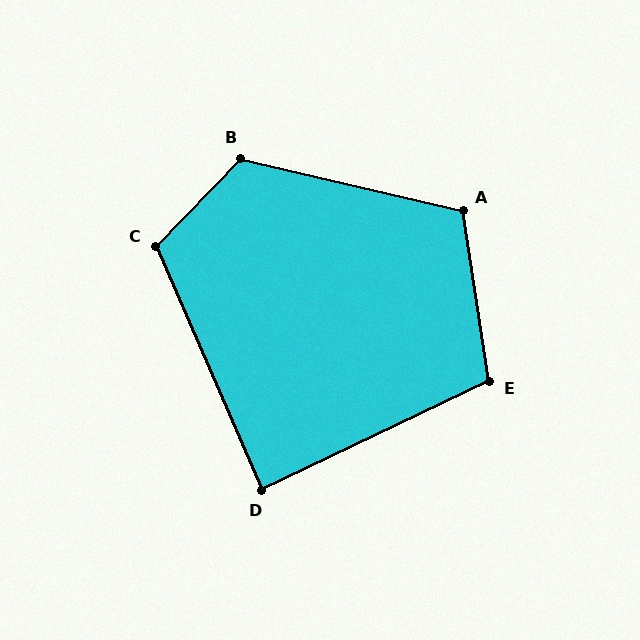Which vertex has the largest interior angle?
B, at approximately 121 degrees.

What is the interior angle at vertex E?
Approximately 107 degrees (obtuse).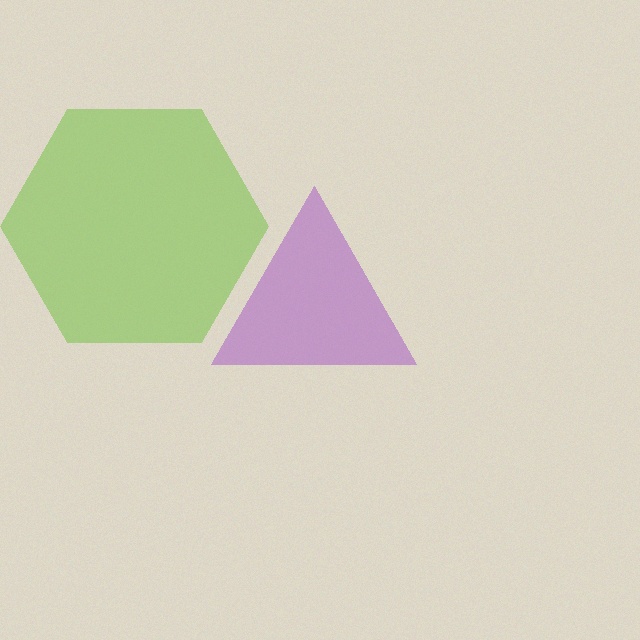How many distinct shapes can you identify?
There are 2 distinct shapes: a lime hexagon, a purple triangle.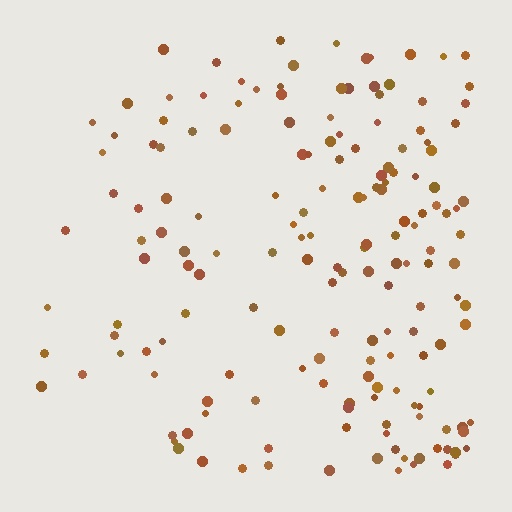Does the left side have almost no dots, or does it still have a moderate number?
Still a moderate number, just noticeably fewer than the right.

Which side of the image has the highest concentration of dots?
The right.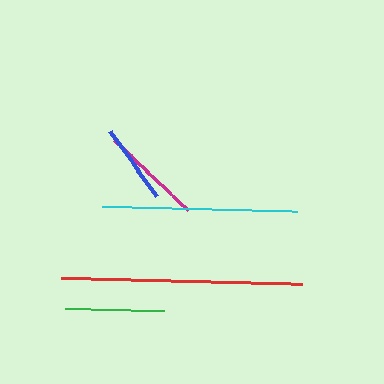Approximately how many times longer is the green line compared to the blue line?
The green line is approximately 1.2 times the length of the blue line.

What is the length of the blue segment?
The blue segment is approximately 80 pixels long.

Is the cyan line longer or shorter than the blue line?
The cyan line is longer than the blue line.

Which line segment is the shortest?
The blue line is the shortest at approximately 80 pixels.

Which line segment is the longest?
The red line is the longest at approximately 241 pixels.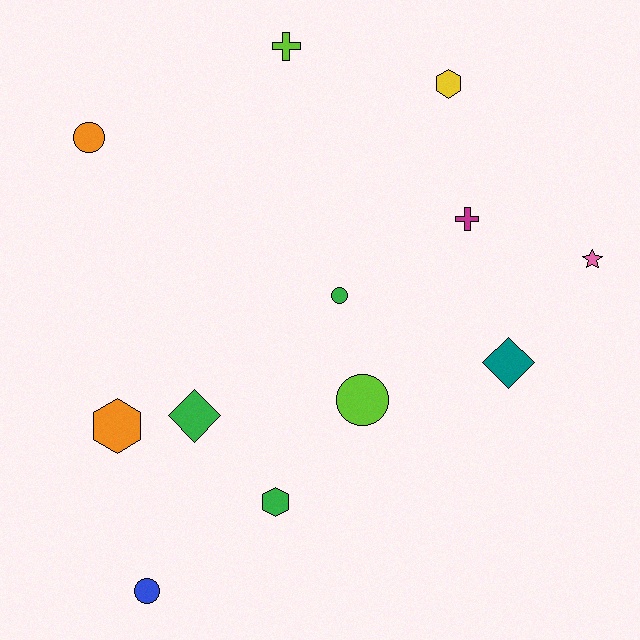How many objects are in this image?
There are 12 objects.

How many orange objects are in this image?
There are 2 orange objects.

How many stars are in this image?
There is 1 star.